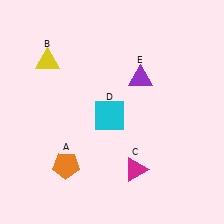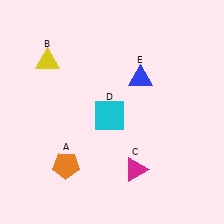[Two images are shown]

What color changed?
The triangle (E) changed from purple in Image 1 to blue in Image 2.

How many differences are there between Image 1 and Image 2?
There is 1 difference between the two images.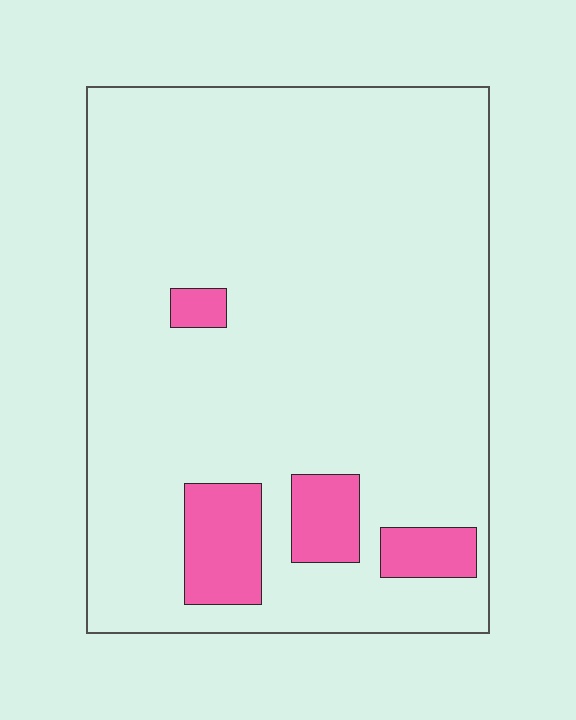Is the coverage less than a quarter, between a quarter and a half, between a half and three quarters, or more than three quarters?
Less than a quarter.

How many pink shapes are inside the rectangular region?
4.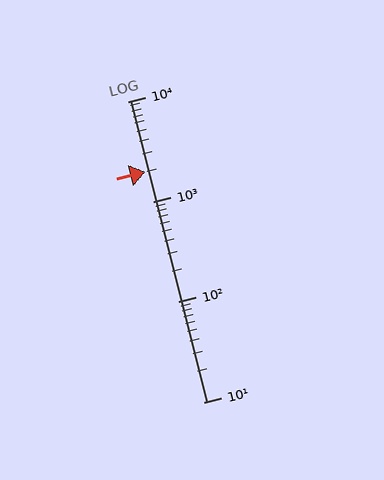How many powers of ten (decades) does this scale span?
The scale spans 3 decades, from 10 to 10000.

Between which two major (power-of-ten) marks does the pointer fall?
The pointer is between 1000 and 10000.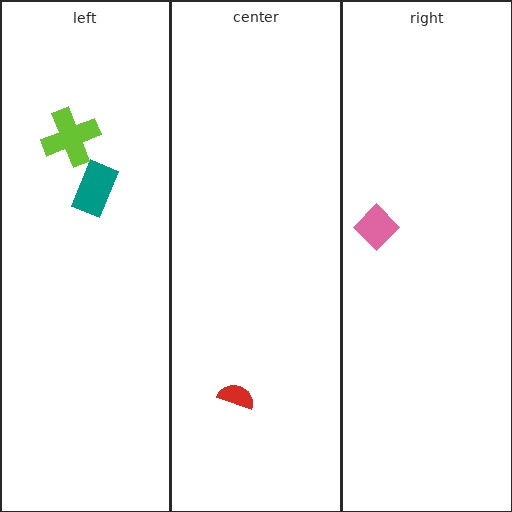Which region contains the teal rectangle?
The left region.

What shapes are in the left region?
The teal rectangle, the lime cross.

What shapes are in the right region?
The pink diamond.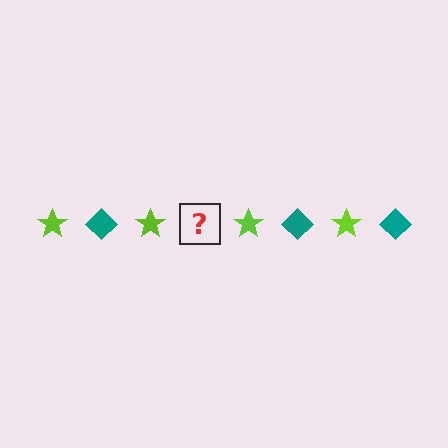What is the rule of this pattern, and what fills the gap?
The rule is that the pattern alternates between lime star and teal diamond. The gap should be filled with a teal diamond.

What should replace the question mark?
The question mark should be replaced with a teal diamond.